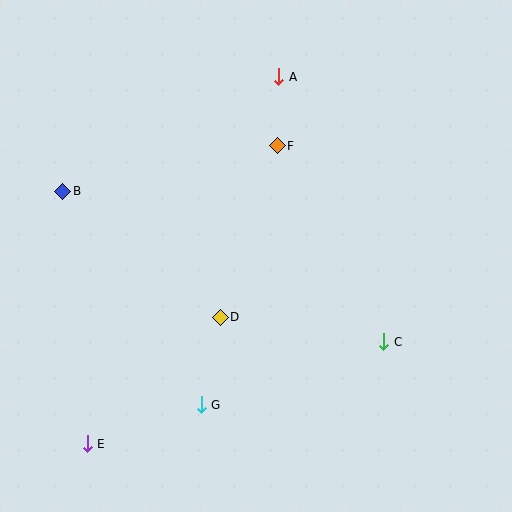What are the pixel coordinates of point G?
Point G is at (201, 405).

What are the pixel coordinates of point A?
Point A is at (279, 77).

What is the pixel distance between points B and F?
The distance between B and F is 220 pixels.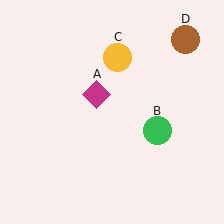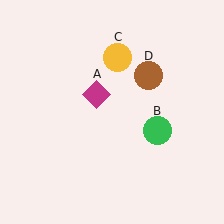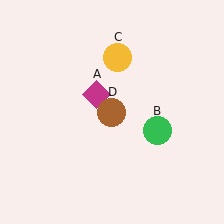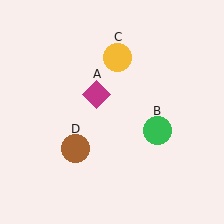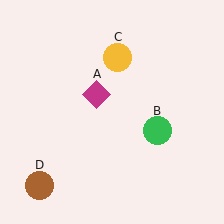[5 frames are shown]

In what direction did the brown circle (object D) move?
The brown circle (object D) moved down and to the left.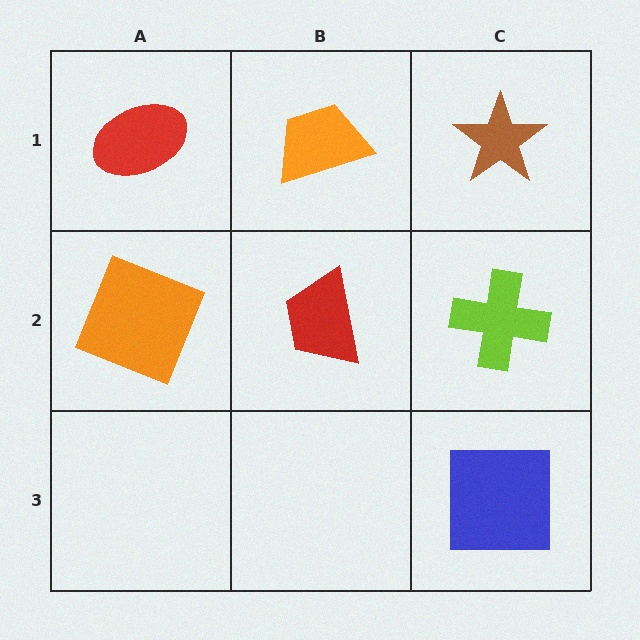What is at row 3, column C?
A blue square.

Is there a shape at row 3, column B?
No, that cell is empty.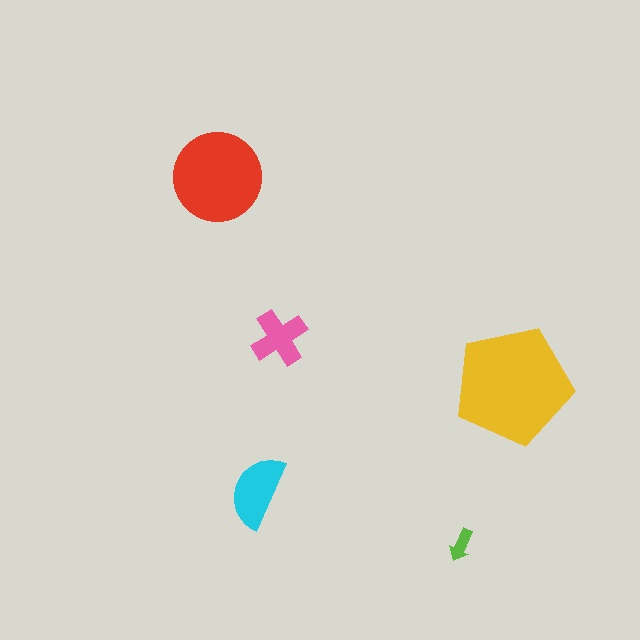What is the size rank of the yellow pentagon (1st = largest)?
1st.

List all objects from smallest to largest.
The lime arrow, the pink cross, the cyan semicircle, the red circle, the yellow pentagon.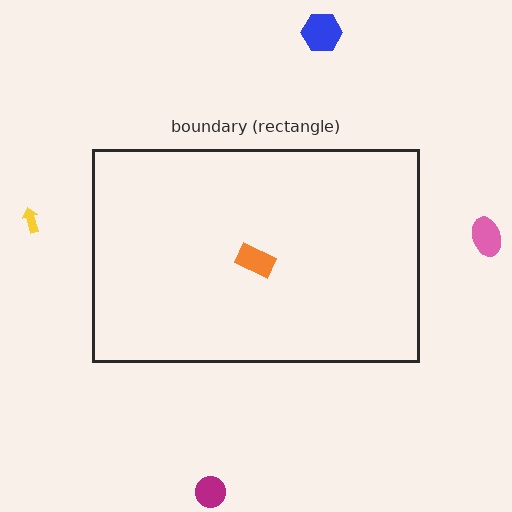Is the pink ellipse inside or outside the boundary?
Outside.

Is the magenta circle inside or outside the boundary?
Outside.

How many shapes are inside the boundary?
1 inside, 4 outside.